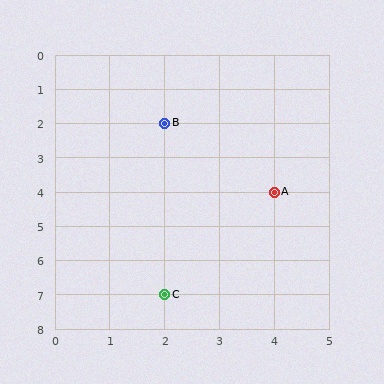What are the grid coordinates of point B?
Point B is at grid coordinates (2, 2).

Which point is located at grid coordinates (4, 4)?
Point A is at (4, 4).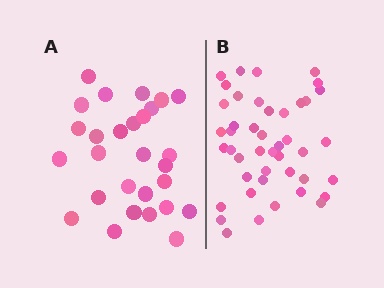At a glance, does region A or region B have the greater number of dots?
Region B (the right region) has more dots.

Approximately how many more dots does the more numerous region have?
Region B has approximately 15 more dots than region A.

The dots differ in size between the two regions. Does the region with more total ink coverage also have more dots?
No. Region A has more total ink coverage because its dots are larger, but region B actually contains more individual dots. Total area can be misleading — the number of items is what matters here.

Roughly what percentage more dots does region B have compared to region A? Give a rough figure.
About 55% more.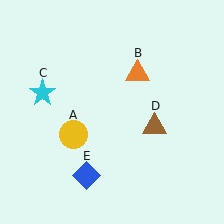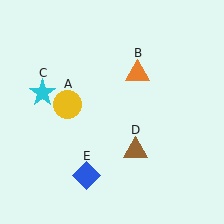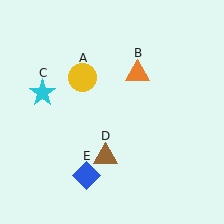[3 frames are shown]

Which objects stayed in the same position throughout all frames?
Orange triangle (object B) and cyan star (object C) and blue diamond (object E) remained stationary.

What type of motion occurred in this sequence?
The yellow circle (object A), brown triangle (object D) rotated clockwise around the center of the scene.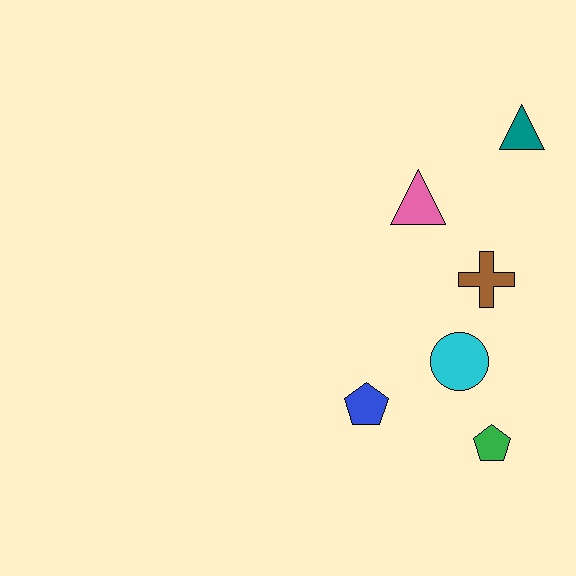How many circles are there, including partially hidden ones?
There is 1 circle.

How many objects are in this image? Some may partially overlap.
There are 6 objects.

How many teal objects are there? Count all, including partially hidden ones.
There is 1 teal object.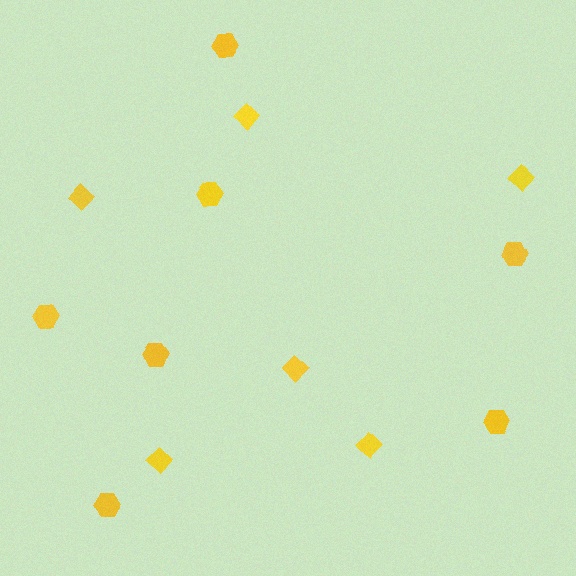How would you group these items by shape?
There are 2 groups: one group of diamonds (6) and one group of hexagons (7).